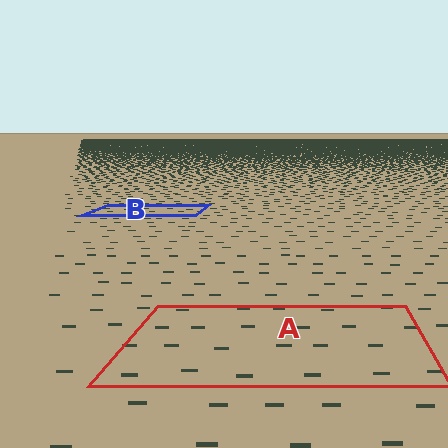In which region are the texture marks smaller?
The texture marks are smaller in region B, because it is farther away.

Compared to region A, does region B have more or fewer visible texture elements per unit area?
Region B has more texture elements per unit area — they are packed more densely because it is farther away.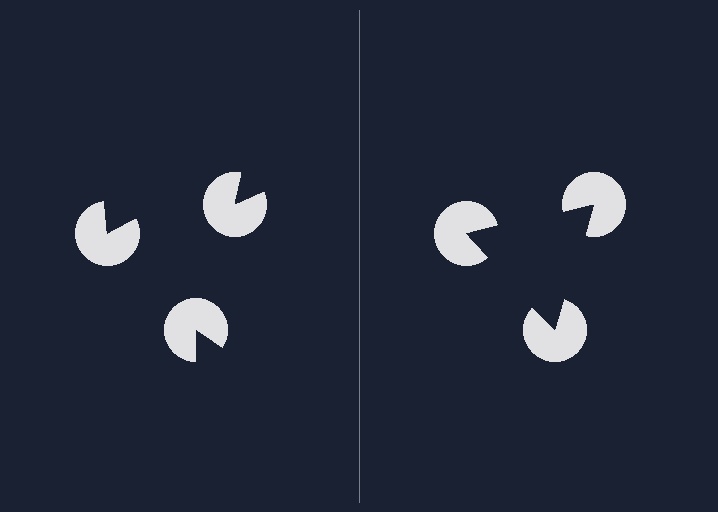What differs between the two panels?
The pac-man discs are positioned identically on both sides; only the wedge orientations differ. On the right they align to a triangle; on the left they are misaligned.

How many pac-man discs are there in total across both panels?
6 — 3 on each side.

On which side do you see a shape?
An illusory triangle appears on the right side. On the left side the wedge cuts are rotated, so no coherent shape forms.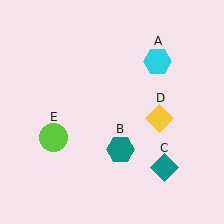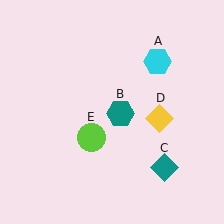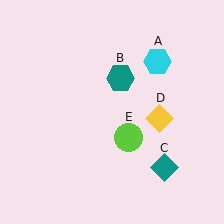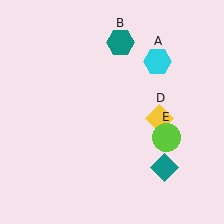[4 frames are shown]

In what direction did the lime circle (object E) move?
The lime circle (object E) moved right.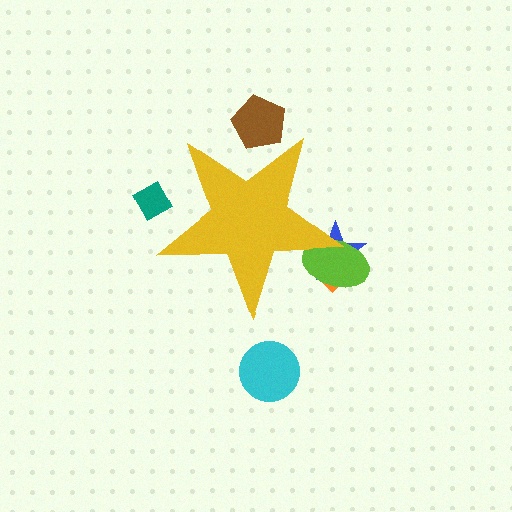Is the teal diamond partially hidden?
Yes, the teal diamond is partially hidden behind the yellow star.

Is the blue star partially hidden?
Yes, the blue star is partially hidden behind the yellow star.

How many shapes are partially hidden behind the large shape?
5 shapes are partially hidden.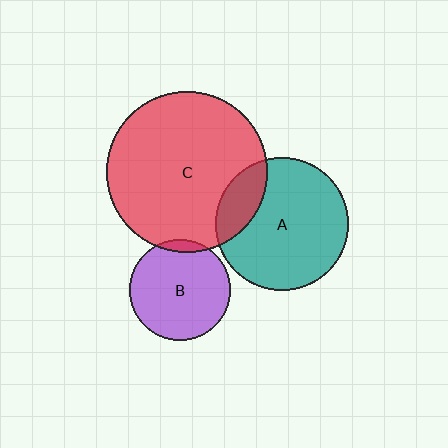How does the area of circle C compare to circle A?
Approximately 1.5 times.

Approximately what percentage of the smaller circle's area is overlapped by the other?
Approximately 5%.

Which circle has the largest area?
Circle C (red).